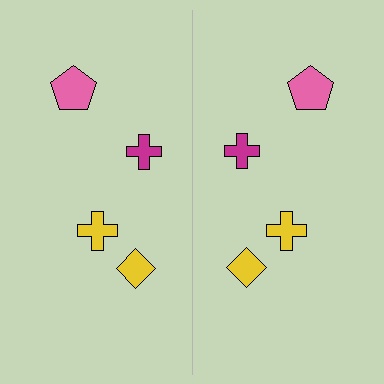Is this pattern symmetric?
Yes, this pattern has bilateral (reflection) symmetry.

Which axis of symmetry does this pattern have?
The pattern has a vertical axis of symmetry running through the center of the image.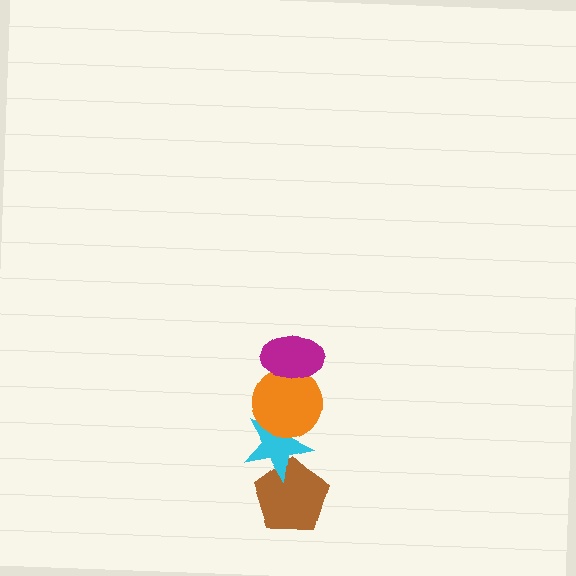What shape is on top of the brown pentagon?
The cyan star is on top of the brown pentagon.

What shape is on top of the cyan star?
The orange circle is on top of the cyan star.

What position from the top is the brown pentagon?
The brown pentagon is 4th from the top.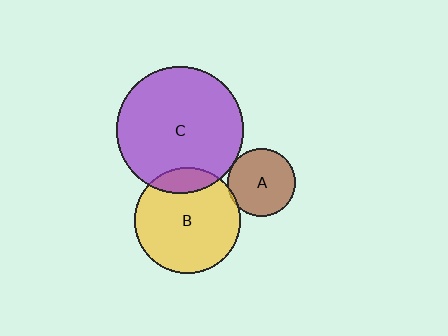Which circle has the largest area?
Circle C (purple).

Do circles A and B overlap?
Yes.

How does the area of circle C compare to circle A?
Approximately 3.4 times.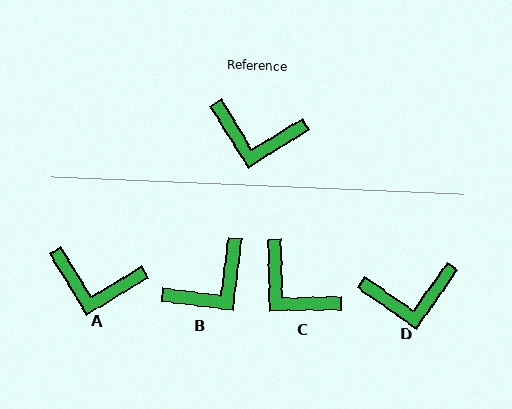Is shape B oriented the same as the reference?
No, it is off by about 51 degrees.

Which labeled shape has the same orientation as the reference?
A.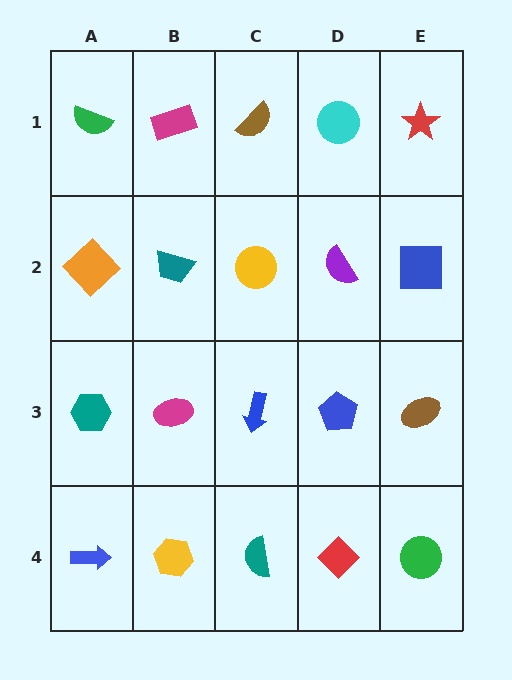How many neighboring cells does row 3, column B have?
4.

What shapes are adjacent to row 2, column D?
A cyan circle (row 1, column D), a blue pentagon (row 3, column D), a yellow circle (row 2, column C), a blue square (row 2, column E).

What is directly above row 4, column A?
A teal hexagon.